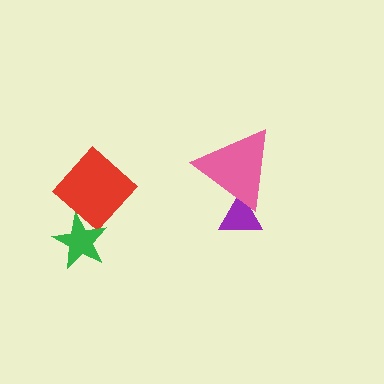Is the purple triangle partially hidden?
Yes, it is partially covered by another shape.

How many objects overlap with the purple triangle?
1 object overlaps with the purple triangle.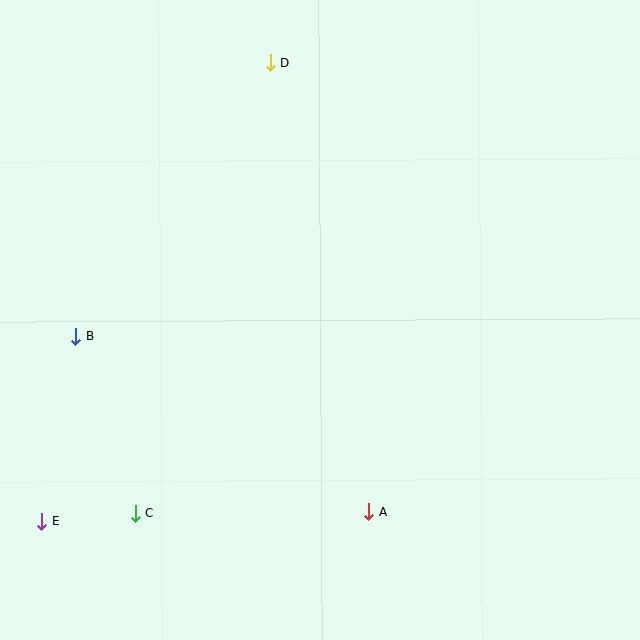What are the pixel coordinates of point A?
Point A is at (369, 512).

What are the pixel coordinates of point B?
Point B is at (76, 336).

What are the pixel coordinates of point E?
Point E is at (42, 521).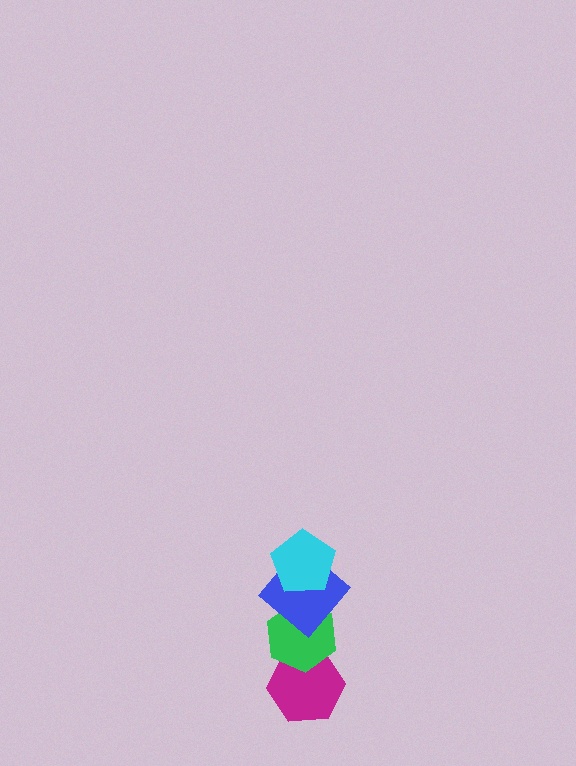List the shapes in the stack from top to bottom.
From top to bottom: the cyan pentagon, the blue diamond, the green hexagon, the magenta hexagon.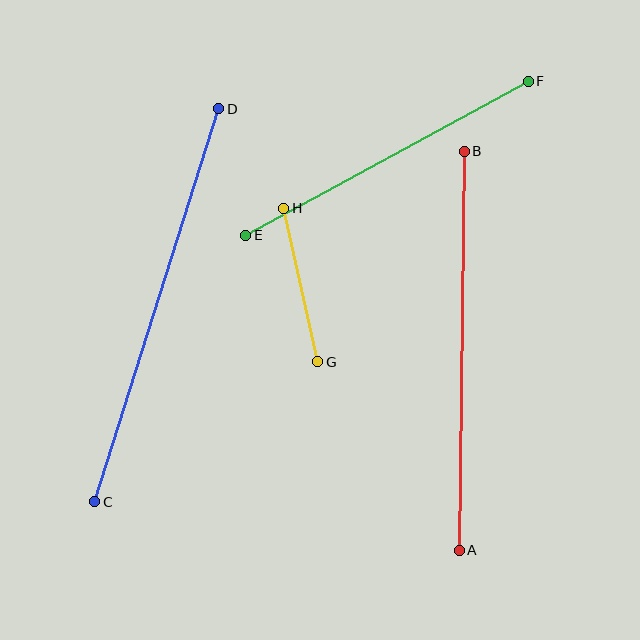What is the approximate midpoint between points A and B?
The midpoint is at approximately (462, 351) pixels.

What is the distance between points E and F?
The distance is approximately 322 pixels.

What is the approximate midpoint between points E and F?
The midpoint is at approximately (387, 158) pixels.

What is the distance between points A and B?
The distance is approximately 399 pixels.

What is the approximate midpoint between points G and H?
The midpoint is at approximately (301, 285) pixels.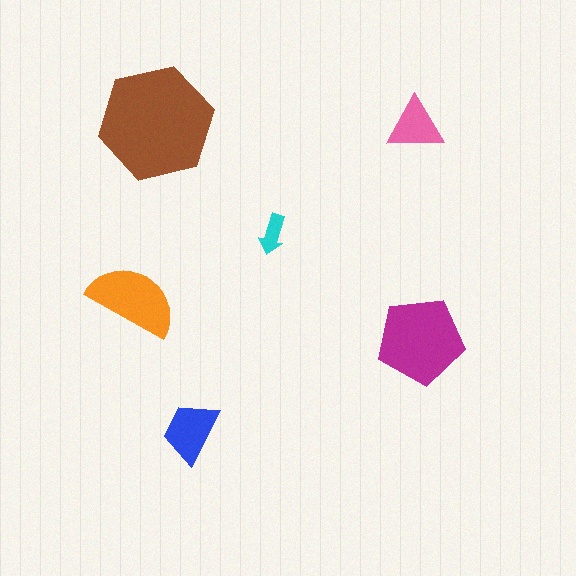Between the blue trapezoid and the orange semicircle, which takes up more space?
The orange semicircle.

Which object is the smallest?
The cyan arrow.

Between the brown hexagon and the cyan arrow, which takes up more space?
The brown hexagon.